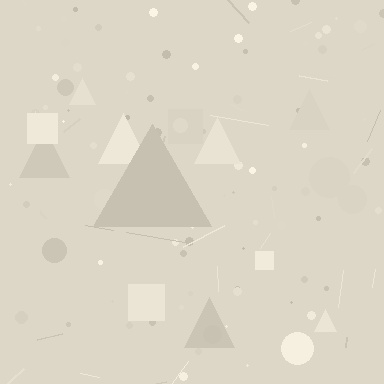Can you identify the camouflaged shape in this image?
The camouflaged shape is a triangle.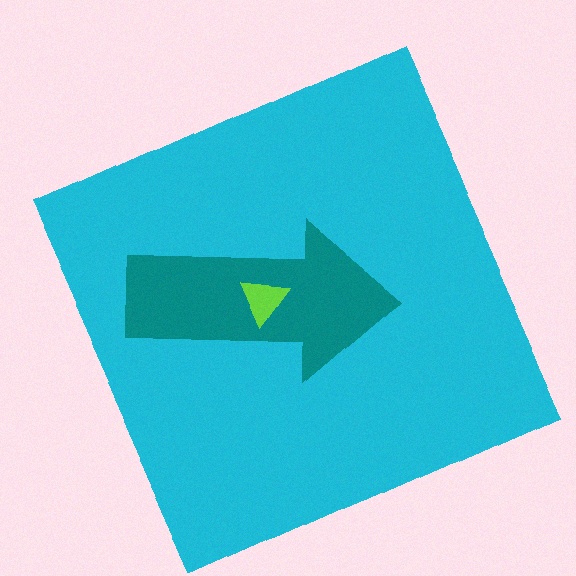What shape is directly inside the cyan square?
The teal arrow.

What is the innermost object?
The lime triangle.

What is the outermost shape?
The cyan square.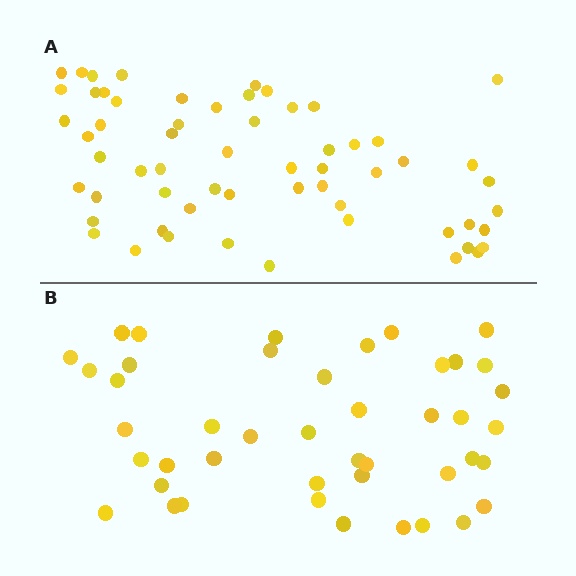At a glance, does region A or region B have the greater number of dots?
Region A (the top region) has more dots.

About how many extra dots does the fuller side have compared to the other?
Region A has approximately 15 more dots than region B.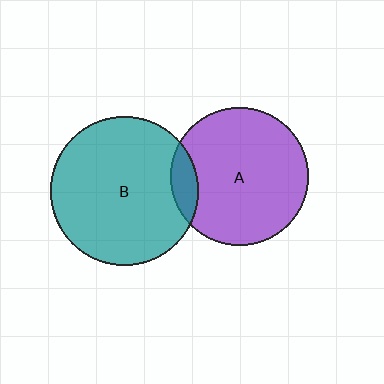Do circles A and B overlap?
Yes.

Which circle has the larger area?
Circle B (teal).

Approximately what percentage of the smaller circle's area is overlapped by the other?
Approximately 10%.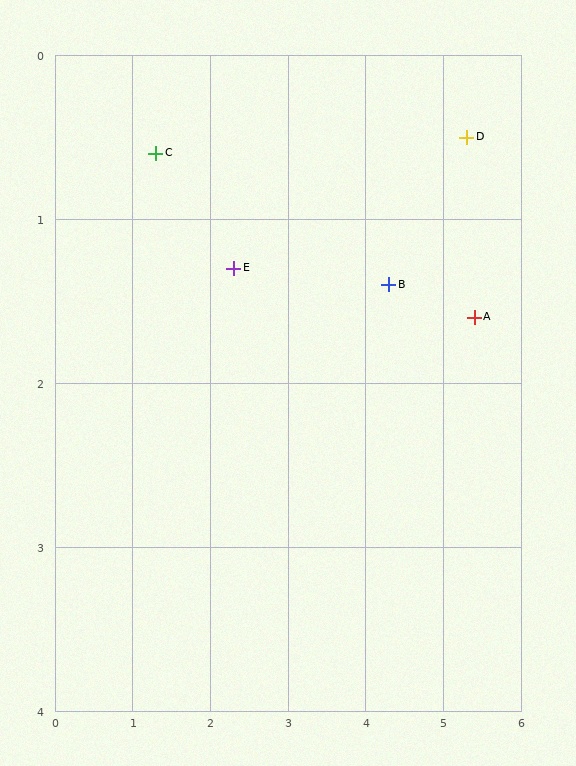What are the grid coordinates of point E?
Point E is at approximately (2.3, 1.3).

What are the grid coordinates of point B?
Point B is at approximately (4.3, 1.4).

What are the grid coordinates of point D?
Point D is at approximately (5.3, 0.5).